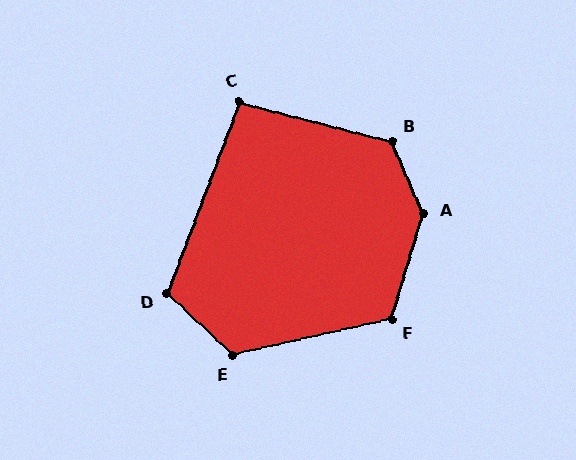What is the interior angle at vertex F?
Approximately 120 degrees (obtuse).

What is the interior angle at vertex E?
Approximately 124 degrees (obtuse).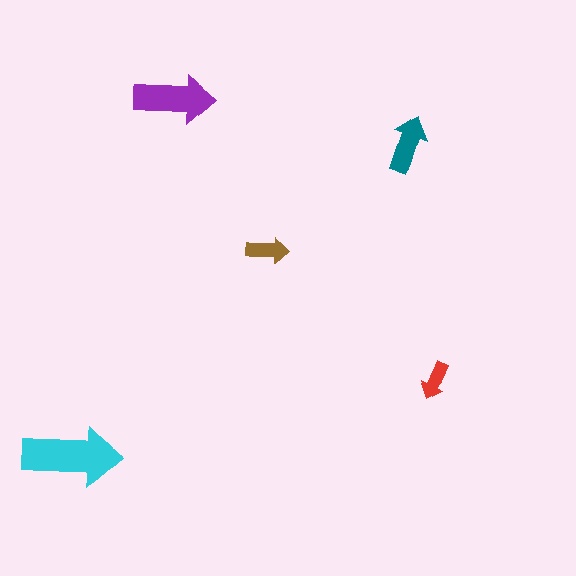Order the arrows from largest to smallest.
the cyan one, the purple one, the teal one, the brown one, the red one.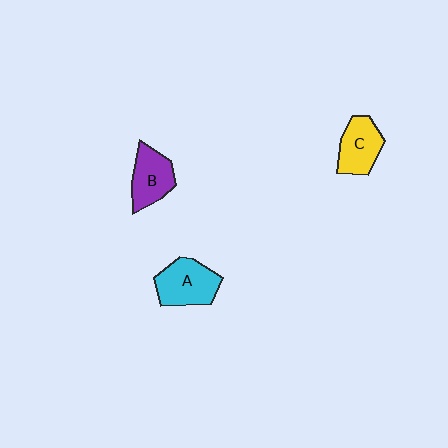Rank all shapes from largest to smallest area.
From largest to smallest: A (cyan), B (purple), C (yellow).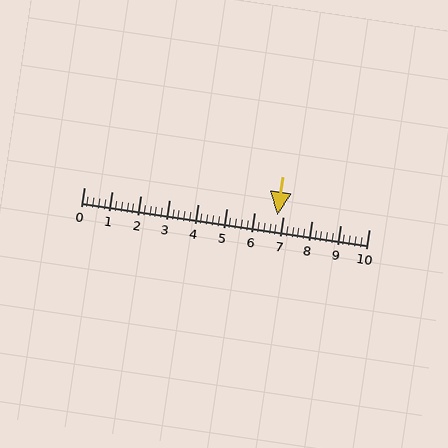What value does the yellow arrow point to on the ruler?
The yellow arrow points to approximately 6.8.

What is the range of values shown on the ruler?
The ruler shows values from 0 to 10.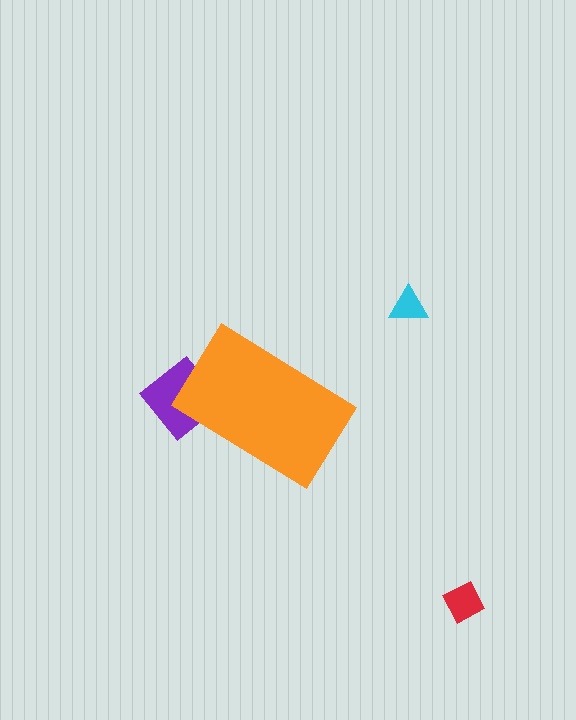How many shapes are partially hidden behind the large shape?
1 shape is partially hidden.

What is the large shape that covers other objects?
An orange rectangle.